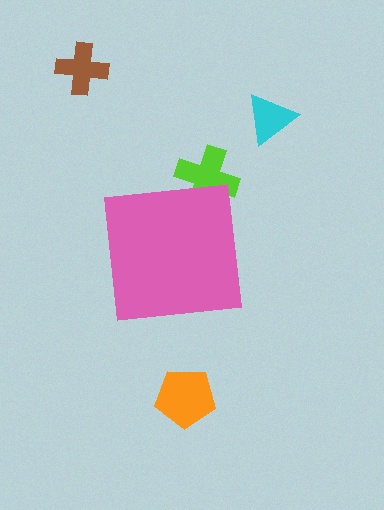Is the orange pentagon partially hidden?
No, the orange pentagon is fully visible.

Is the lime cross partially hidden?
Yes, the lime cross is partially hidden behind the pink square.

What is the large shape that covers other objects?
A pink square.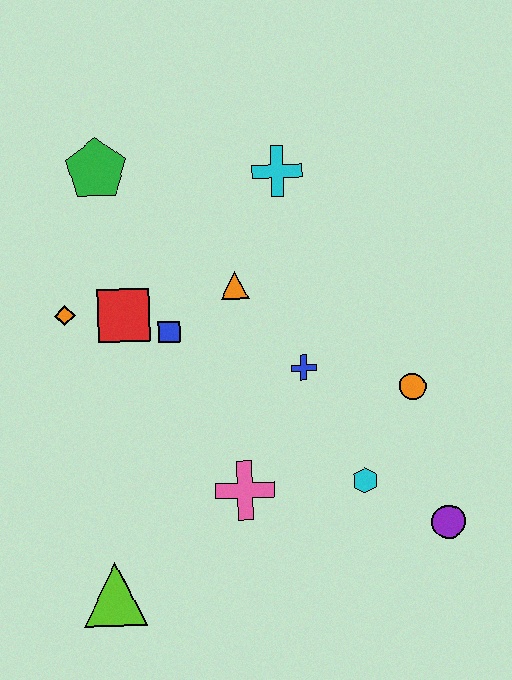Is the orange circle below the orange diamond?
Yes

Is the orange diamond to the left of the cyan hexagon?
Yes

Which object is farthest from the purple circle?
The green pentagon is farthest from the purple circle.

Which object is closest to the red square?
The blue square is closest to the red square.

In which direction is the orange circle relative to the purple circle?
The orange circle is above the purple circle.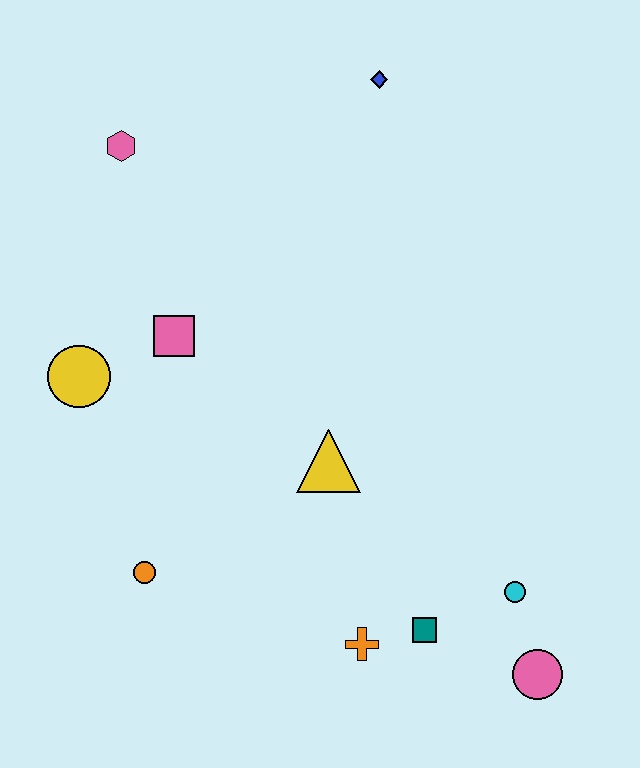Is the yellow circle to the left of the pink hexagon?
Yes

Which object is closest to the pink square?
The yellow circle is closest to the pink square.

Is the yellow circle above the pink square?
No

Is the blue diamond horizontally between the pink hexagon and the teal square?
Yes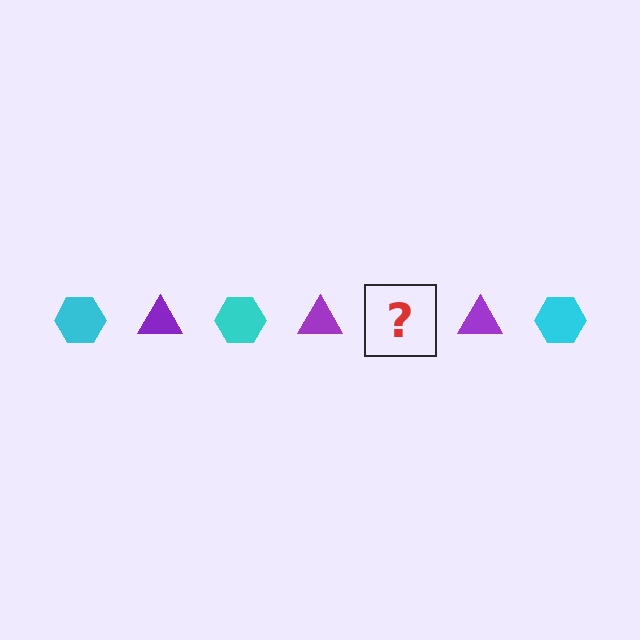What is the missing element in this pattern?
The missing element is a cyan hexagon.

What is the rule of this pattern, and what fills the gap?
The rule is that the pattern alternates between cyan hexagon and purple triangle. The gap should be filled with a cyan hexagon.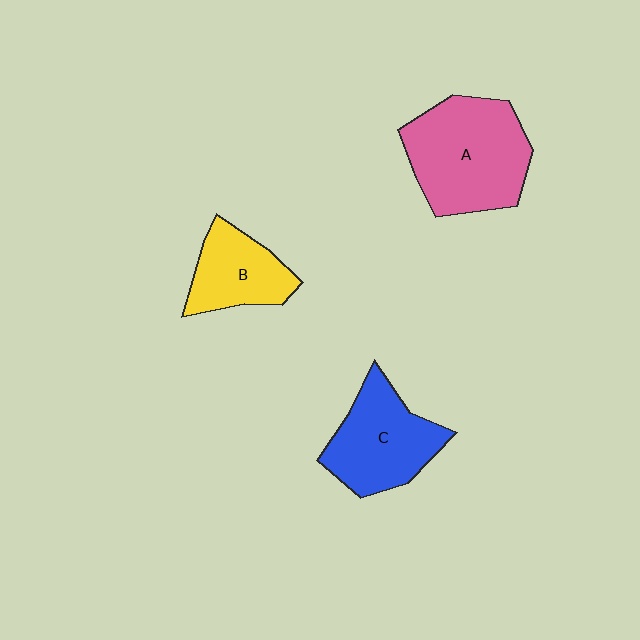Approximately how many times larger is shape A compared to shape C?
Approximately 1.3 times.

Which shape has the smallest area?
Shape B (yellow).